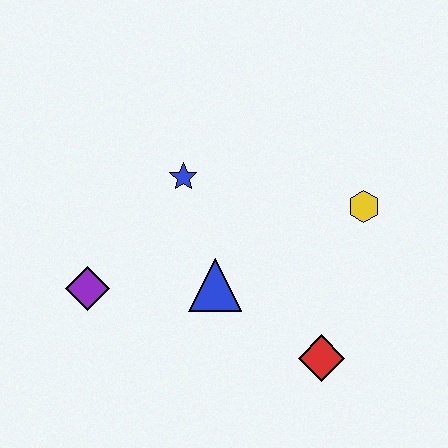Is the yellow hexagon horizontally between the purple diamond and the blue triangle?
No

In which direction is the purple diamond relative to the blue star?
The purple diamond is below the blue star.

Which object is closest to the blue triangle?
The blue star is closest to the blue triangle.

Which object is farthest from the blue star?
The red diamond is farthest from the blue star.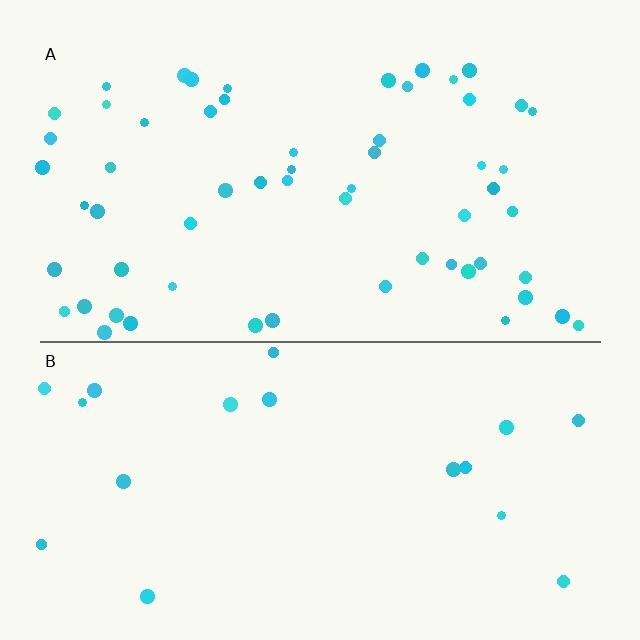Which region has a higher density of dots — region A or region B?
A (the top).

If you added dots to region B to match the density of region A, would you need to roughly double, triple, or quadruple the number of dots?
Approximately triple.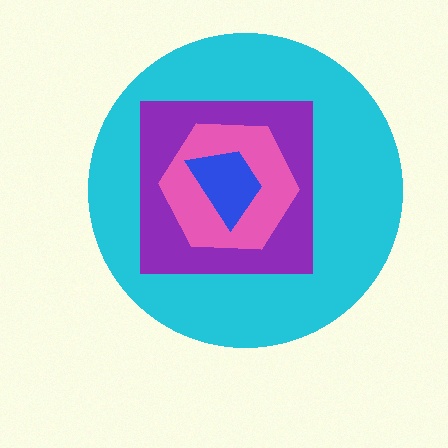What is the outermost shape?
The cyan circle.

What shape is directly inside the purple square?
The pink hexagon.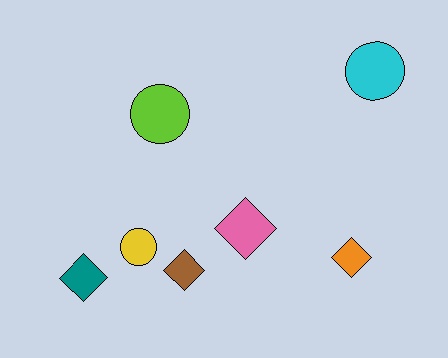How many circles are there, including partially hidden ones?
There are 3 circles.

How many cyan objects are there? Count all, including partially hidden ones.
There is 1 cyan object.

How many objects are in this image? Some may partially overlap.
There are 7 objects.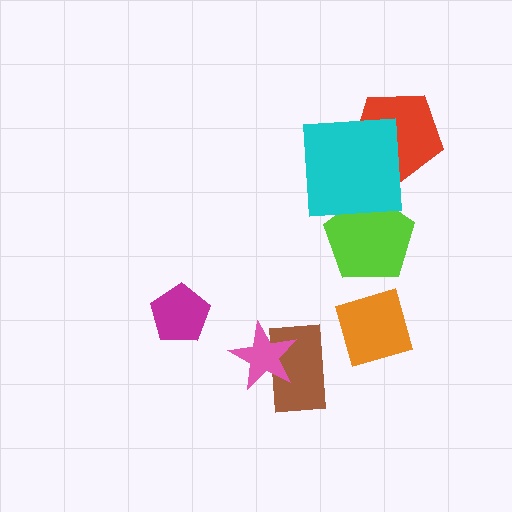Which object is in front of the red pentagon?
The cyan square is in front of the red pentagon.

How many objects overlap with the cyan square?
2 objects overlap with the cyan square.